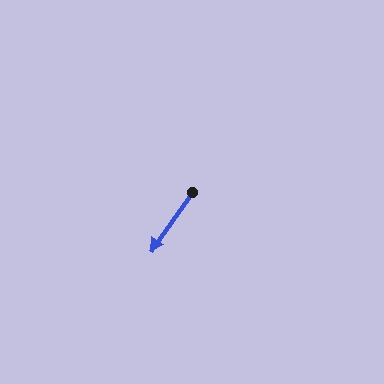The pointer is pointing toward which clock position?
Roughly 7 o'clock.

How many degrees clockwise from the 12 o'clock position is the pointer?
Approximately 215 degrees.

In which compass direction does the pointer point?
Southwest.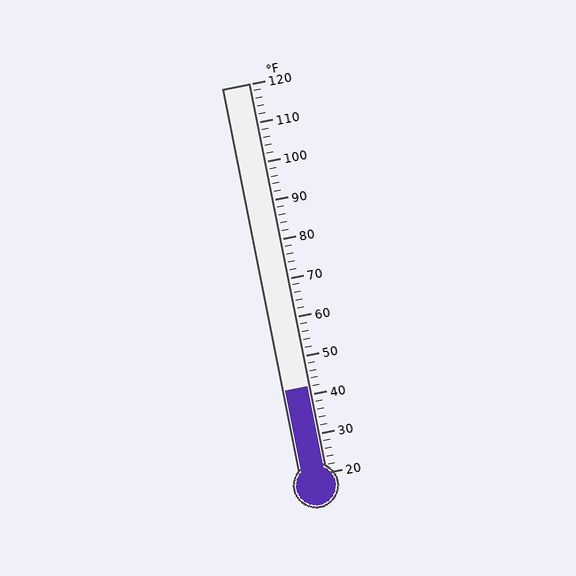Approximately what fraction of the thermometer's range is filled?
The thermometer is filled to approximately 20% of its range.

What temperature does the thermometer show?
The thermometer shows approximately 42°F.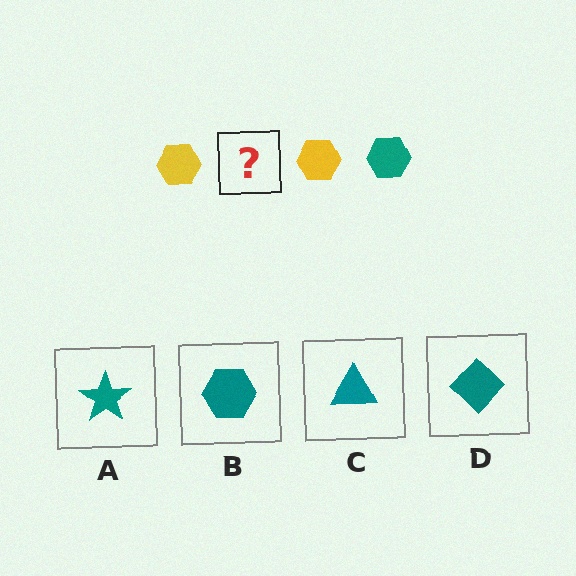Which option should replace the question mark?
Option B.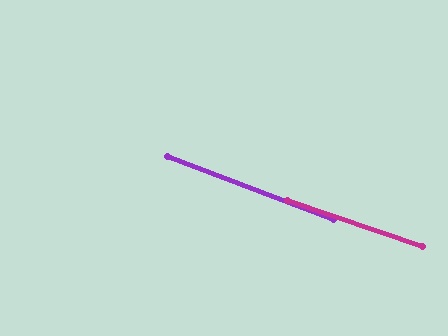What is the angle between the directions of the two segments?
Approximately 2 degrees.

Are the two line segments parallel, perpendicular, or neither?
Parallel — their directions differ by only 2.0°.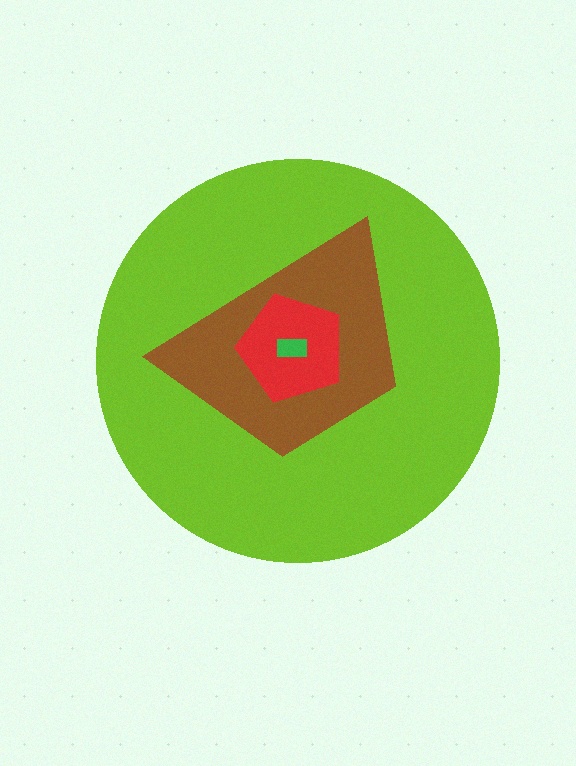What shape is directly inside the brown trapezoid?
The red pentagon.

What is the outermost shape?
The lime circle.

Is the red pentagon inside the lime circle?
Yes.